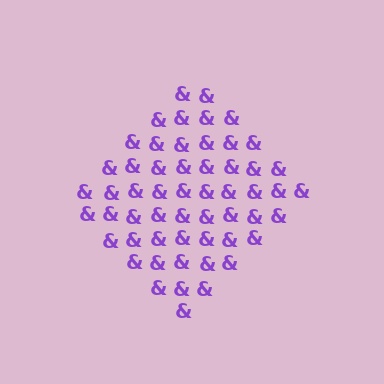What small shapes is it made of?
It is made of small ampersands.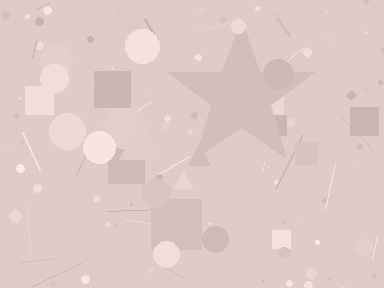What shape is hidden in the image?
A star is hidden in the image.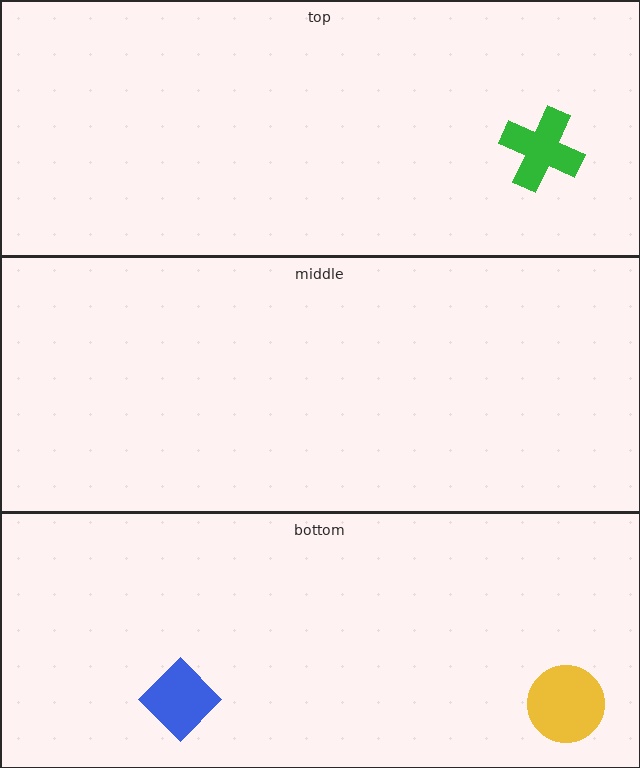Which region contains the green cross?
The top region.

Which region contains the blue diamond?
The bottom region.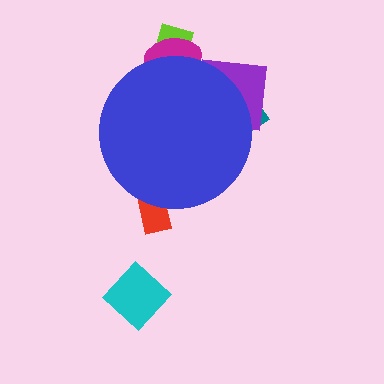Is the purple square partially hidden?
Yes, the purple square is partially hidden behind the blue circle.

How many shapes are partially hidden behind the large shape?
5 shapes are partially hidden.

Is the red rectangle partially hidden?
Yes, the red rectangle is partially hidden behind the blue circle.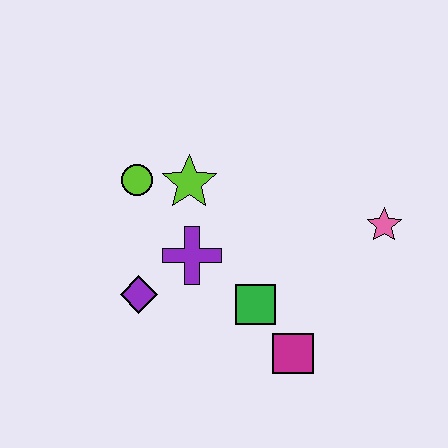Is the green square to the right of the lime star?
Yes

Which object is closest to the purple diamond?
The purple cross is closest to the purple diamond.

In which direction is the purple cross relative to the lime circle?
The purple cross is below the lime circle.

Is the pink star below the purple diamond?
No